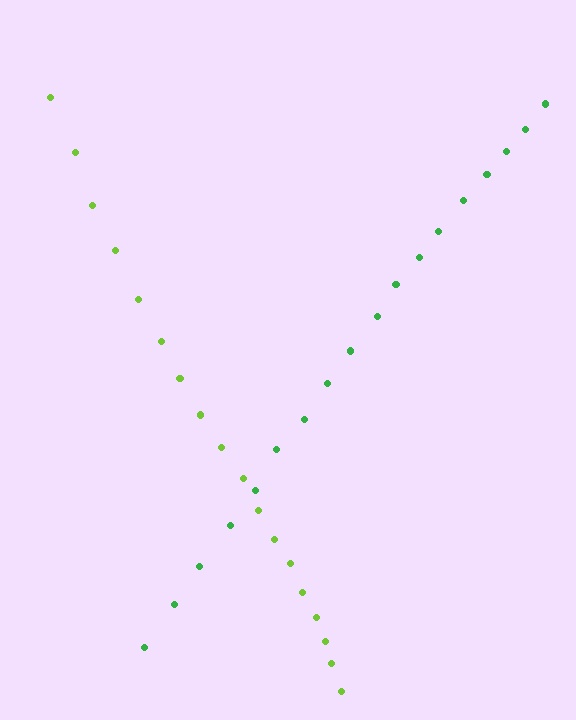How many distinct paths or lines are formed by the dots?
There are 2 distinct paths.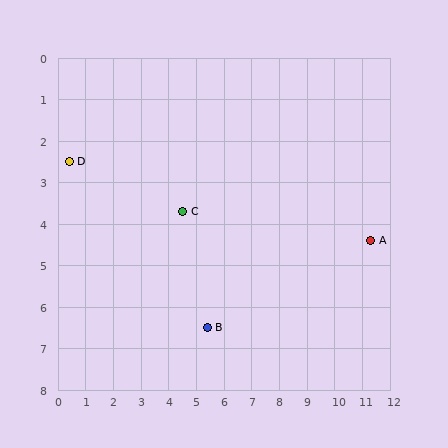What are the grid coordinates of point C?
Point C is at approximately (4.5, 3.7).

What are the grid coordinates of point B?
Point B is at approximately (5.4, 6.5).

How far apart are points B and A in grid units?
Points B and A are about 6.3 grid units apart.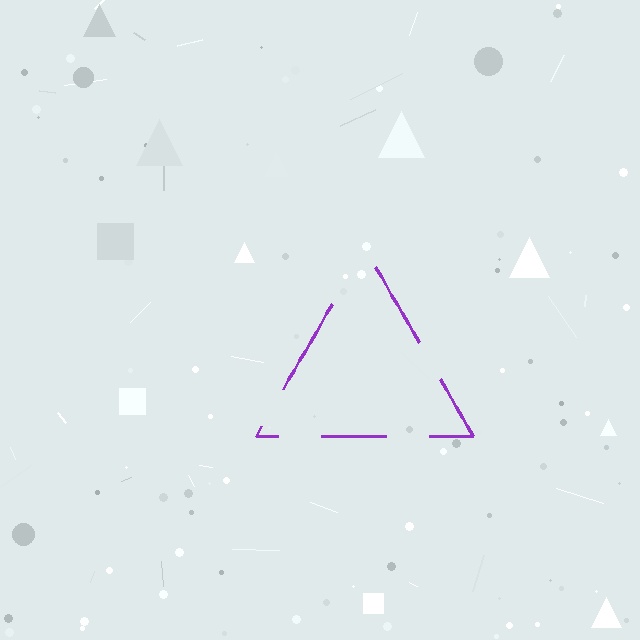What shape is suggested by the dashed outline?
The dashed outline suggests a triangle.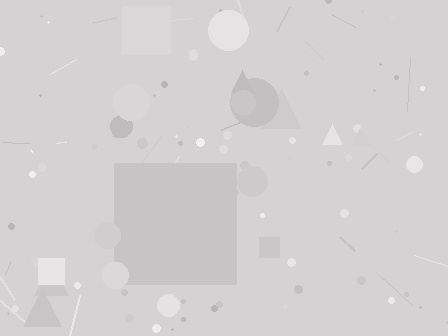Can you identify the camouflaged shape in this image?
The camouflaged shape is a square.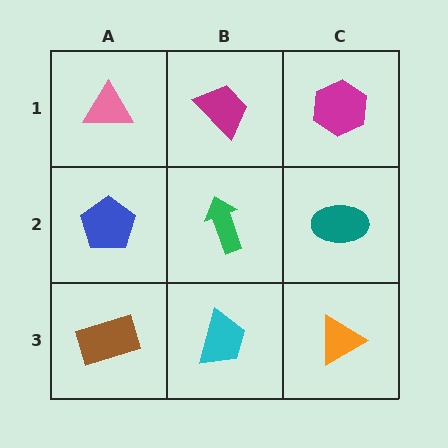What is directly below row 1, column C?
A teal ellipse.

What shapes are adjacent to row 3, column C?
A teal ellipse (row 2, column C), a cyan trapezoid (row 3, column B).